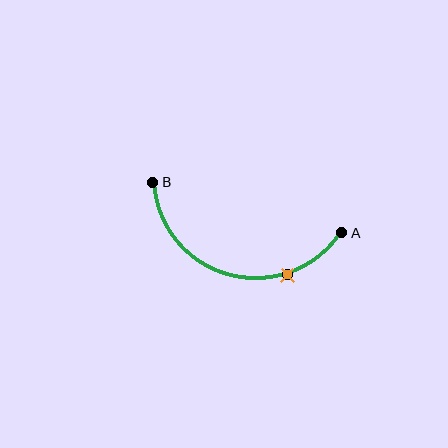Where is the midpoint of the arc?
The arc midpoint is the point on the curve farthest from the straight line joining A and B. It sits below that line.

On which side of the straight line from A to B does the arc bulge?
The arc bulges below the straight line connecting A and B.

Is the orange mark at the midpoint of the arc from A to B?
No. The orange mark lies on the arc but is closer to endpoint A. The arc midpoint would be at the point on the curve equidistant along the arc from both A and B.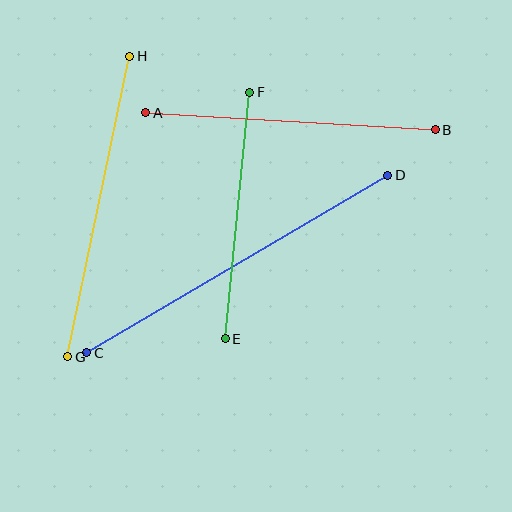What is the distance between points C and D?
The distance is approximately 349 pixels.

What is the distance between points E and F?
The distance is approximately 248 pixels.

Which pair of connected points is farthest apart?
Points C and D are farthest apart.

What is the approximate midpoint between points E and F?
The midpoint is at approximately (237, 216) pixels.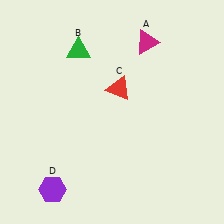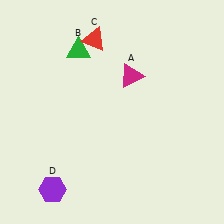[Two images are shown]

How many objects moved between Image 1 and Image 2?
2 objects moved between the two images.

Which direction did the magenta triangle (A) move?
The magenta triangle (A) moved down.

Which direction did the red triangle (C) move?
The red triangle (C) moved up.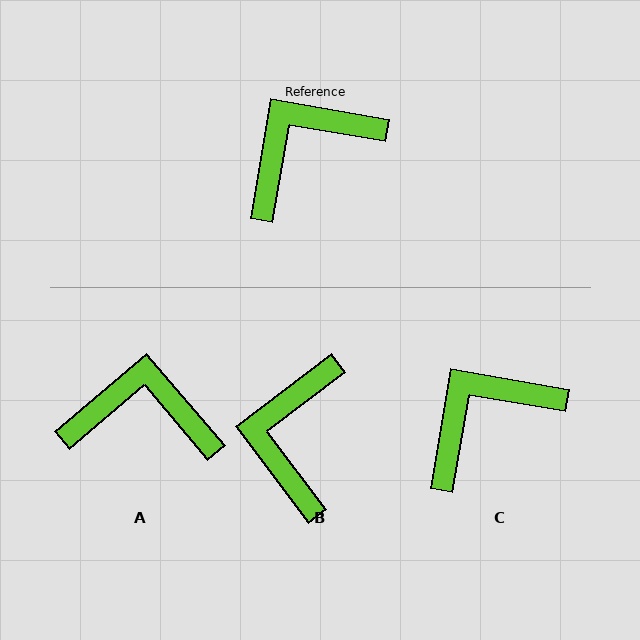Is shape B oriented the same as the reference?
No, it is off by about 47 degrees.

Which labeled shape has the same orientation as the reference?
C.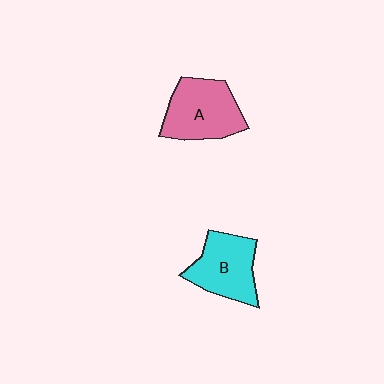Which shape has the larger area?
Shape A (pink).